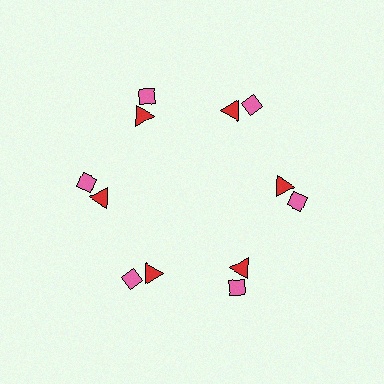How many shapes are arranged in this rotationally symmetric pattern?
There are 12 shapes, arranged in 6 groups of 2.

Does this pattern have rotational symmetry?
Yes, this pattern has 6-fold rotational symmetry. It looks the same after rotating 60 degrees around the center.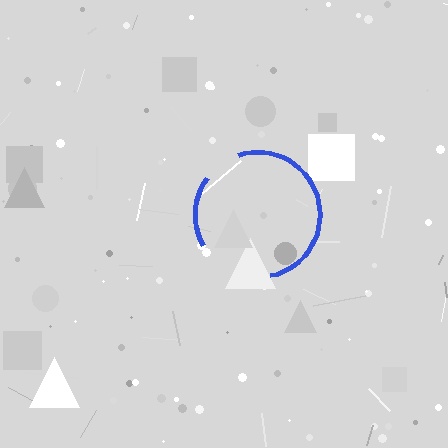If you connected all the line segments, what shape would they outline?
They would outline a circle.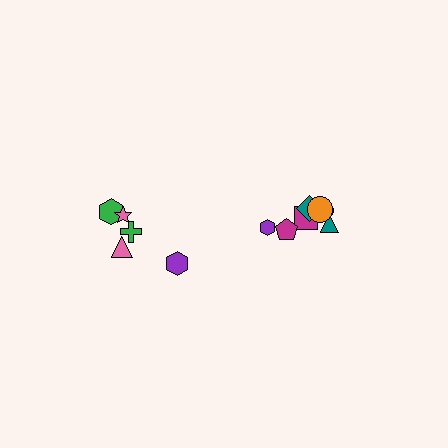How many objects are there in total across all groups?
There are 12 objects.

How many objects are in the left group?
There are 5 objects.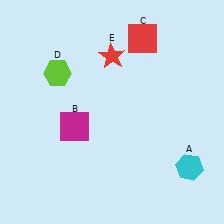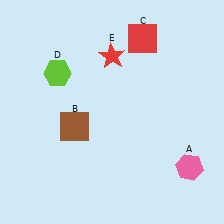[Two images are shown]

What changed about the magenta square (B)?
In Image 1, B is magenta. In Image 2, it changed to brown.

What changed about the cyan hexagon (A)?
In Image 1, A is cyan. In Image 2, it changed to pink.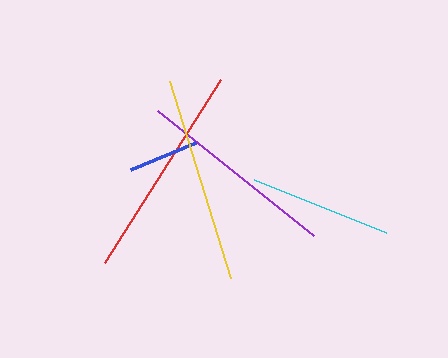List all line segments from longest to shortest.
From longest to shortest: red, yellow, purple, cyan, blue.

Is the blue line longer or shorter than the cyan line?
The cyan line is longer than the blue line.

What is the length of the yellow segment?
The yellow segment is approximately 206 pixels long.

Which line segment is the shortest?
The blue line is the shortest at approximately 71 pixels.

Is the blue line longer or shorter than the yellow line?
The yellow line is longer than the blue line.